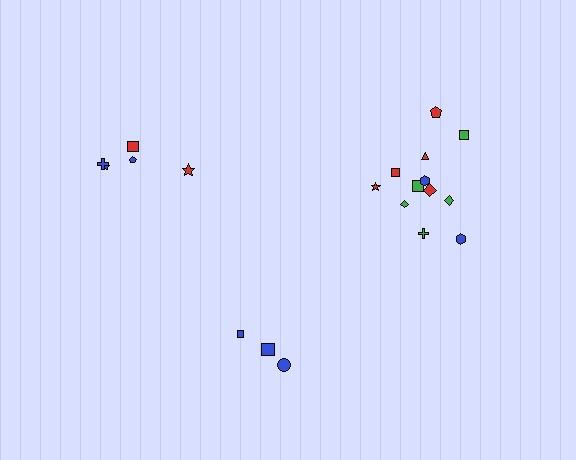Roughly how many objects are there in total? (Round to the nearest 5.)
Roughly 20 objects in total.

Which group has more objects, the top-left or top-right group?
The top-right group.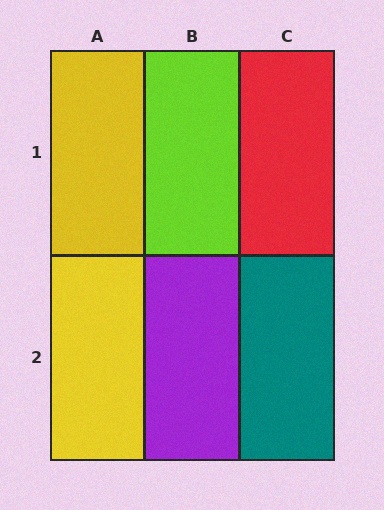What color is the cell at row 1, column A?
Yellow.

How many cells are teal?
1 cell is teal.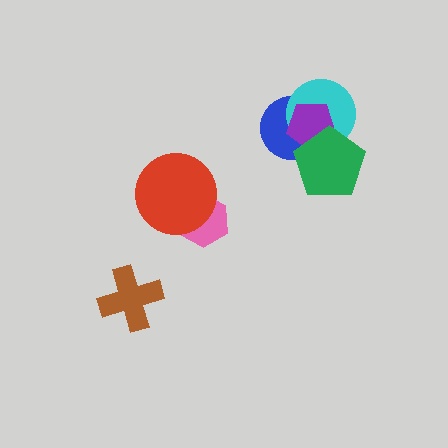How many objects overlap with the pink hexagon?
1 object overlaps with the pink hexagon.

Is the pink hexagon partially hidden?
Yes, it is partially covered by another shape.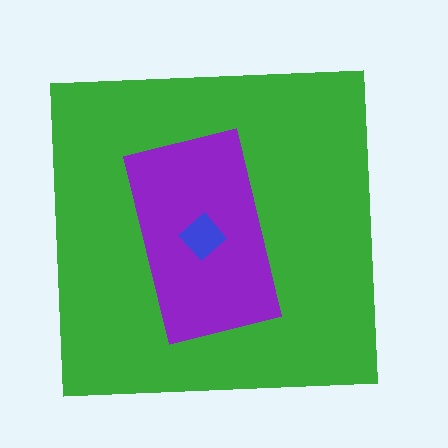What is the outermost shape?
The green square.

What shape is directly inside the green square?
The purple rectangle.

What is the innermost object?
The blue diamond.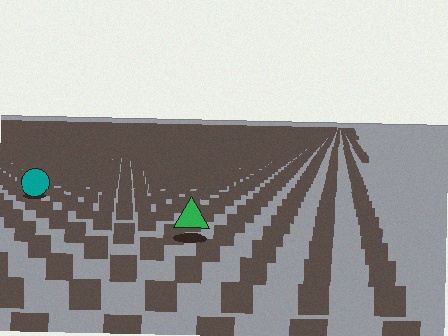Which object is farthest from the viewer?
The teal circle is farthest from the viewer. It appears smaller and the ground texture around it is denser.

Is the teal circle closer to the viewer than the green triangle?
No. The green triangle is closer — you can tell from the texture gradient: the ground texture is coarser near it.